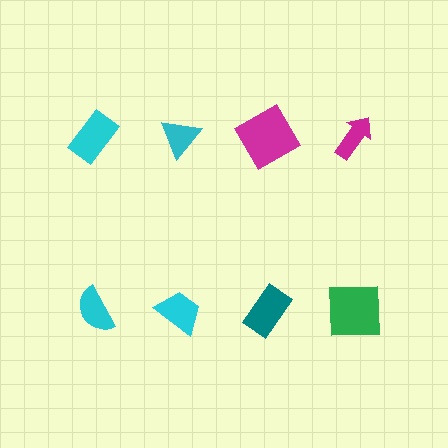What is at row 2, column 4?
A green square.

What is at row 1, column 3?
A magenta square.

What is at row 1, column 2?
A cyan triangle.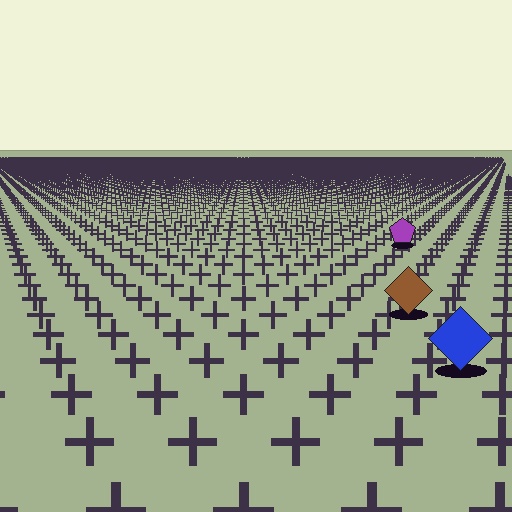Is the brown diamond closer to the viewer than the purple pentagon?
Yes. The brown diamond is closer — you can tell from the texture gradient: the ground texture is coarser near it.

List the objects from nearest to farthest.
From nearest to farthest: the blue diamond, the brown diamond, the purple pentagon.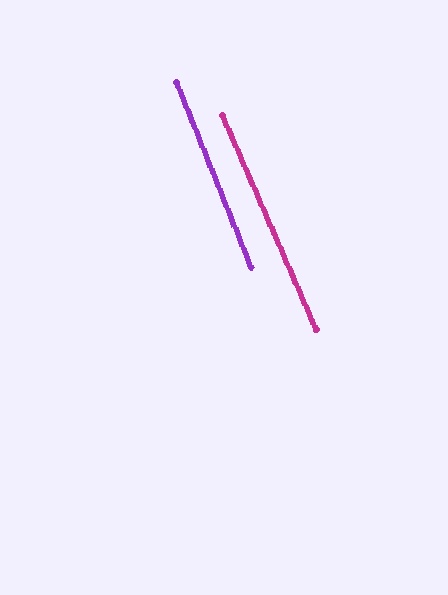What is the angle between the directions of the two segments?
Approximately 2 degrees.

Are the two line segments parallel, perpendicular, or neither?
Parallel — their directions differ by only 1.7°.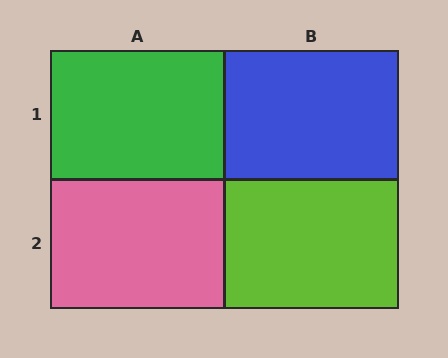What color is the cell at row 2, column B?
Lime.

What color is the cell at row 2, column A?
Pink.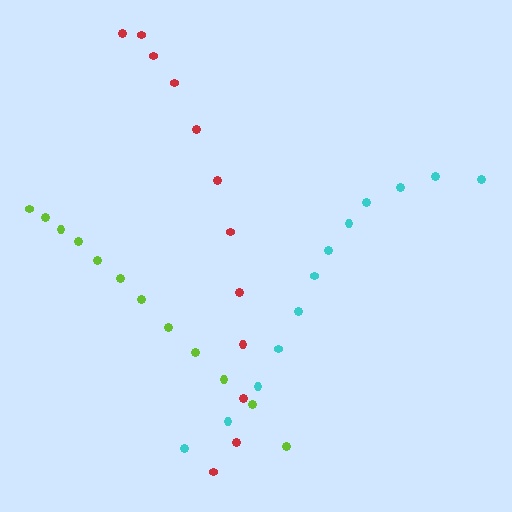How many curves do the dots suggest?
There are 3 distinct paths.